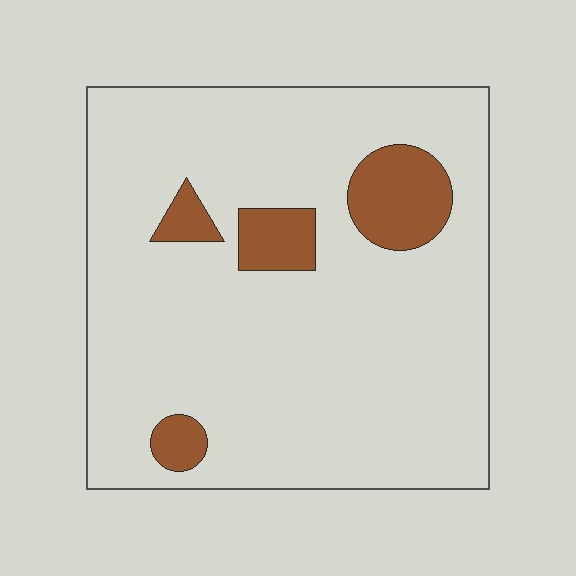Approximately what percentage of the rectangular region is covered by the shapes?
Approximately 10%.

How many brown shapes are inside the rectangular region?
4.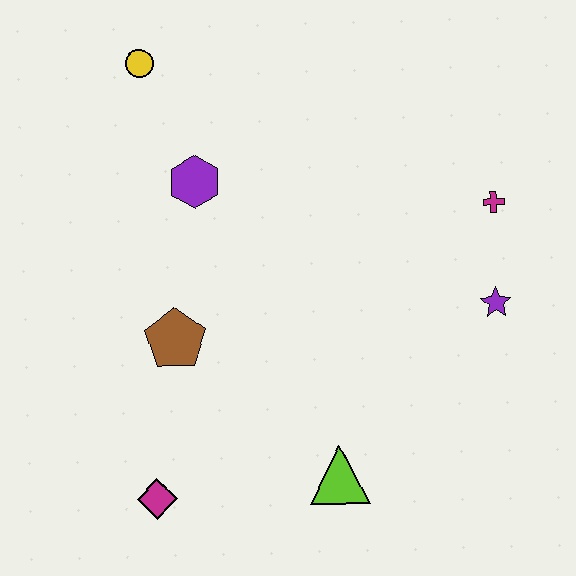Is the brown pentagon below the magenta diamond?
No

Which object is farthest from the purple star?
The yellow circle is farthest from the purple star.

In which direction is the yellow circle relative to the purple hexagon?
The yellow circle is above the purple hexagon.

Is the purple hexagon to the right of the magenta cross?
No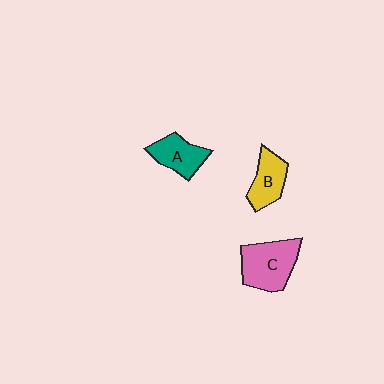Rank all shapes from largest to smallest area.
From largest to smallest: C (pink), A (teal), B (yellow).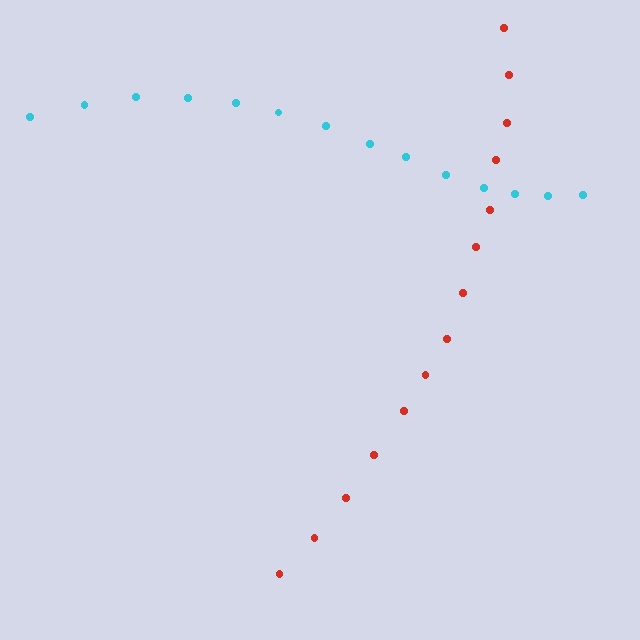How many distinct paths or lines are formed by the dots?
There are 2 distinct paths.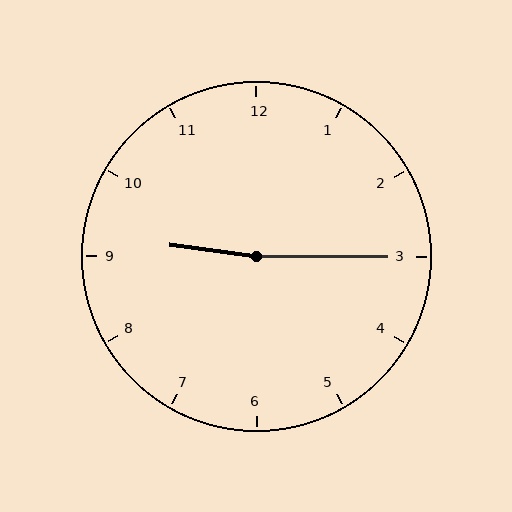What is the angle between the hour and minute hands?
Approximately 172 degrees.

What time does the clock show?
9:15.